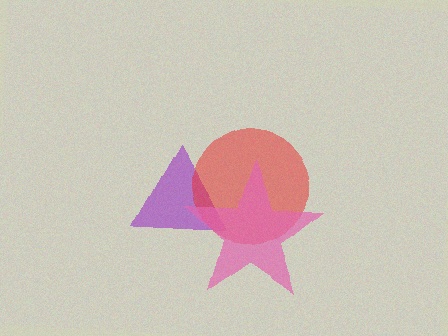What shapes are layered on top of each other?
The layered shapes are: a purple triangle, a red circle, a pink star.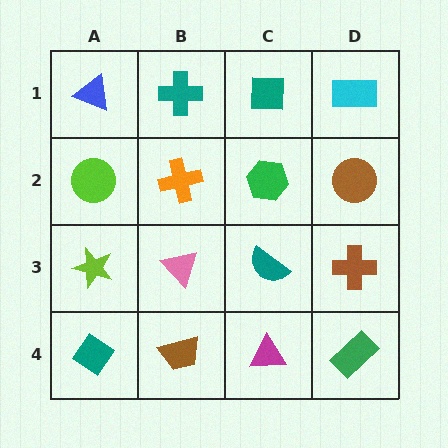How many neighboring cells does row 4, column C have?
3.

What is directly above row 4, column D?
A brown cross.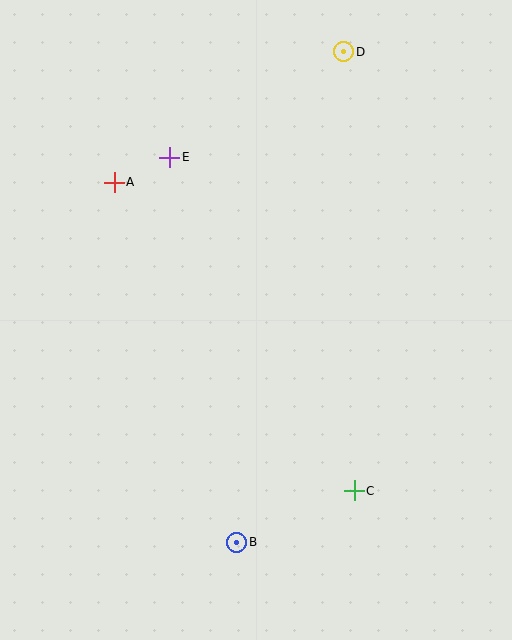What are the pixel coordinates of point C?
Point C is at (354, 491).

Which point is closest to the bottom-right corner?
Point C is closest to the bottom-right corner.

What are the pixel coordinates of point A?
Point A is at (114, 182).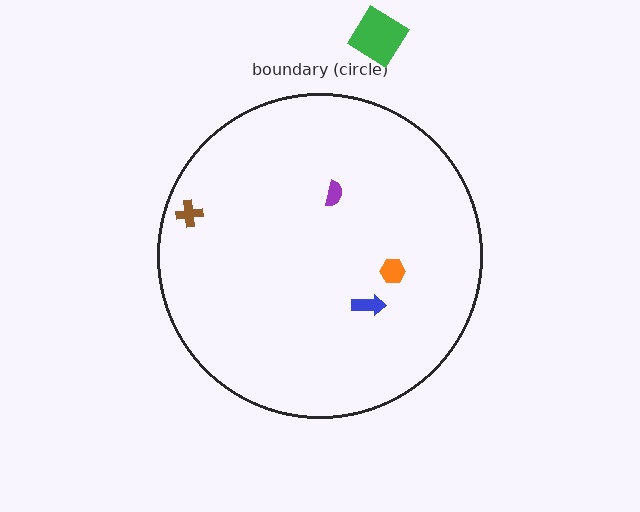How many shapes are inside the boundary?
4 inside, 1 outside.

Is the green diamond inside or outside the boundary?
Outside.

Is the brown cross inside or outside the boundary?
Inside.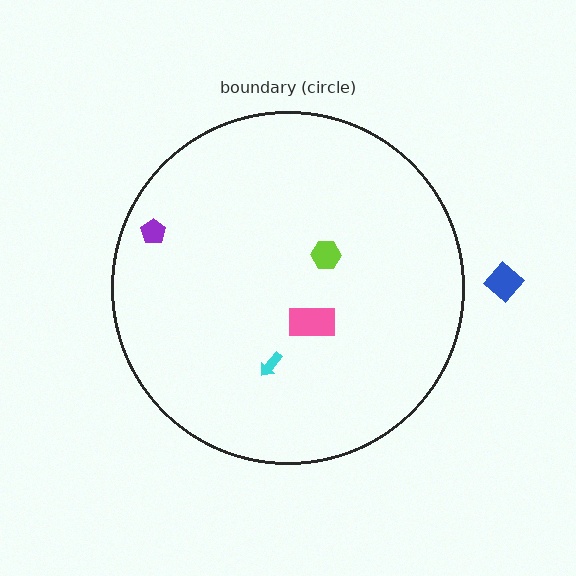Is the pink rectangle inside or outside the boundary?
Inside.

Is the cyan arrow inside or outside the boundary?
Inside.